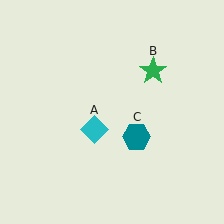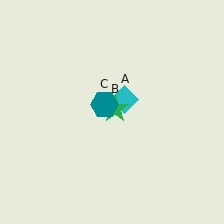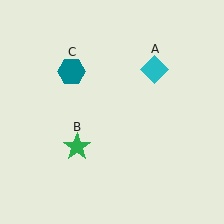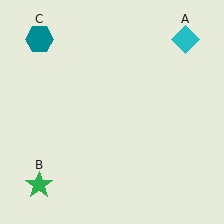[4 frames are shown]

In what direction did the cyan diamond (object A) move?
The cyan diamond (object A) moved up and to the right.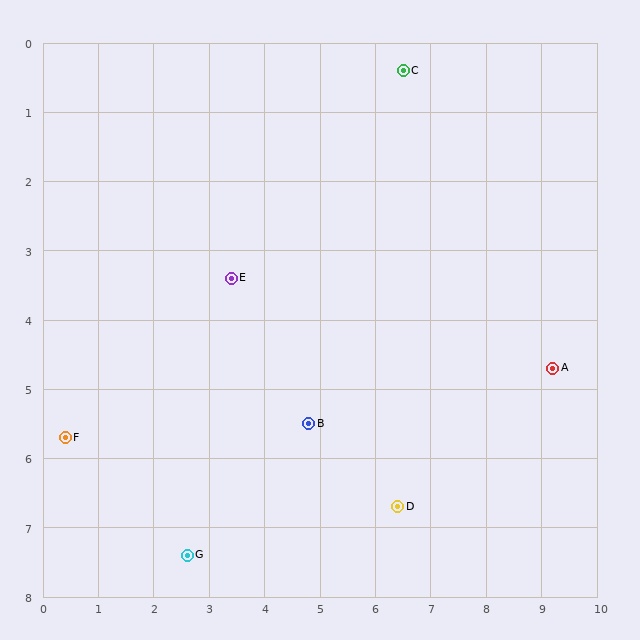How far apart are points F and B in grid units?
Points F and B are about 4.4 grid units apart.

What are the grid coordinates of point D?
Point D is at approximately (6.4, 6.7).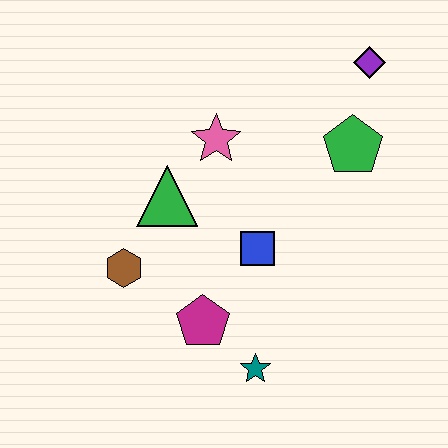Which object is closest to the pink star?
The green triangle is closest to the pink star.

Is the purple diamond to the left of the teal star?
No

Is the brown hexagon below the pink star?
Yes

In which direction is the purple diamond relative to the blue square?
The purple diamond is above the blue square.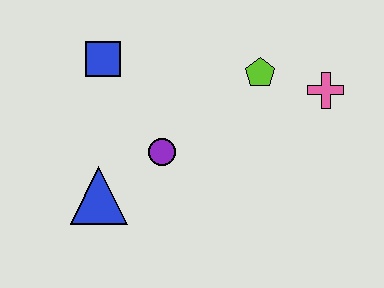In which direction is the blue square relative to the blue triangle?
The blue square is above the blue triangle.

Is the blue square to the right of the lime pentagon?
No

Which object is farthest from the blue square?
The pink cross is farthest from the blue square.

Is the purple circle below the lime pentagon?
Yes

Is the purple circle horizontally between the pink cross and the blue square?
Yes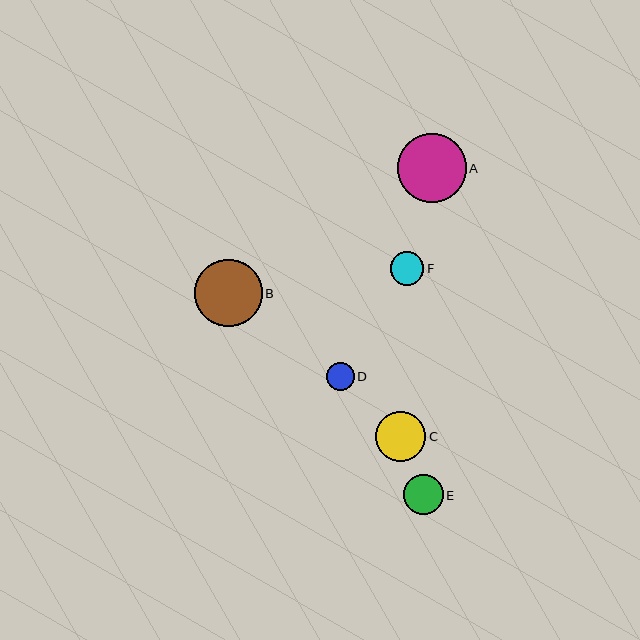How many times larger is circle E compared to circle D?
Circle E is approximately 1.4 times the size of circle D.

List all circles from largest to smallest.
From largest to smallest: A, B, C, E, F, D.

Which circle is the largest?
Circle A is the largest with a size of approximately 69 pixels.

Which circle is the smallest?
Circle D is the smallest with a size of approximately 28 pixels.